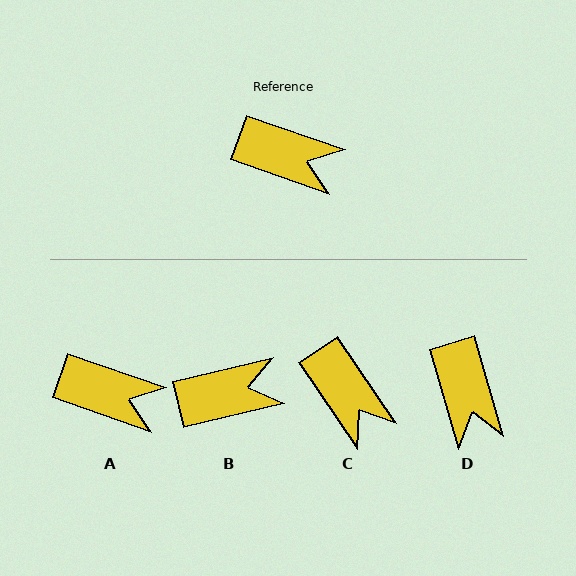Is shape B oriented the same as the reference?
No, it is off by about 33 degrees.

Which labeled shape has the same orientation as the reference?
A.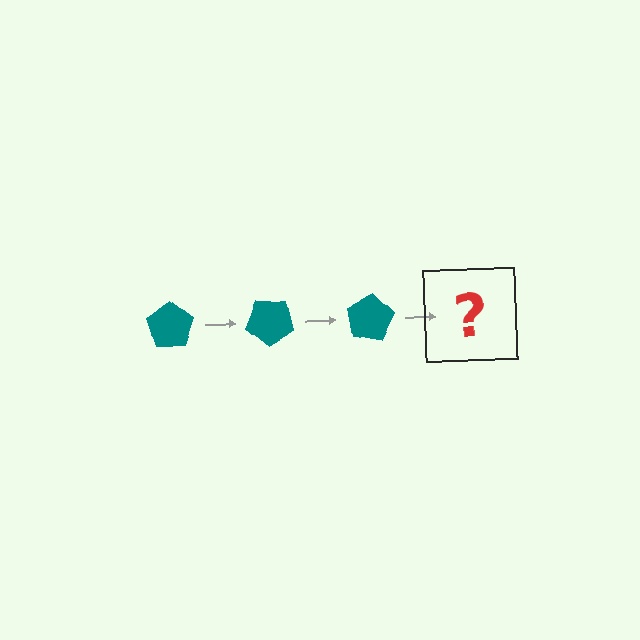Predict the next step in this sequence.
The next step is a teal pentagon rotated 120 degrees.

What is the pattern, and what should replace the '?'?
The pattern is that the pentagon rotates 40 degrees each step. The '?' should be a teal pentagon rotated 120 degrees.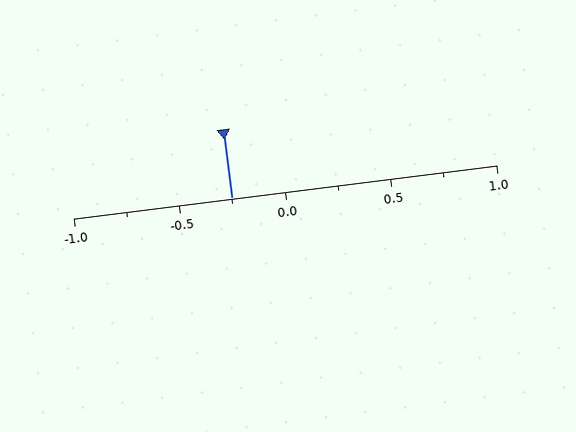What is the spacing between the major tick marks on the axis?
The major ticks are spaced 0.5 apart.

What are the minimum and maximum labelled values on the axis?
The axis runs from -1.0 to 1.0.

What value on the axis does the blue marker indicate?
The marker indicates approximately -0.25.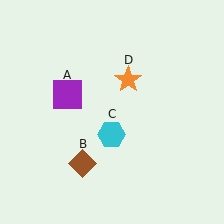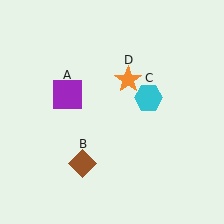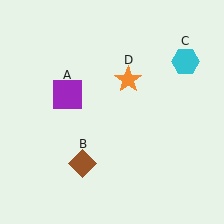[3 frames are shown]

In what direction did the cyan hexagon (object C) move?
The cyan hexagon (object C) moved up and to the right.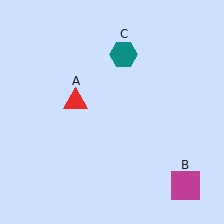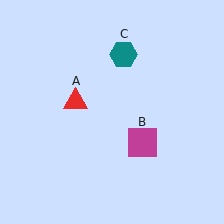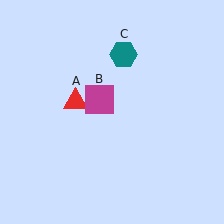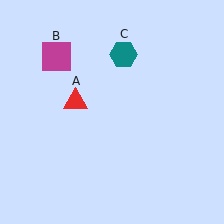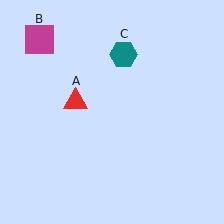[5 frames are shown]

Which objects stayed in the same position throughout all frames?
Red triangle (object A) and teal hexagon (object C) remained stationary.